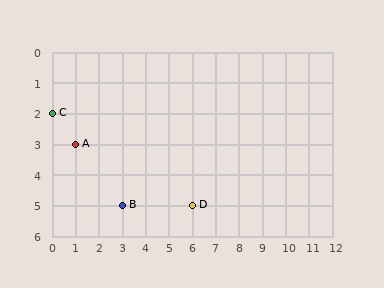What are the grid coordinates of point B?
Point B is at grid coordinates (3, 5).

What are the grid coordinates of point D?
Point D is at grid coordinates (6, 5).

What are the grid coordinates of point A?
Point A is at grid coordinates (1, 3).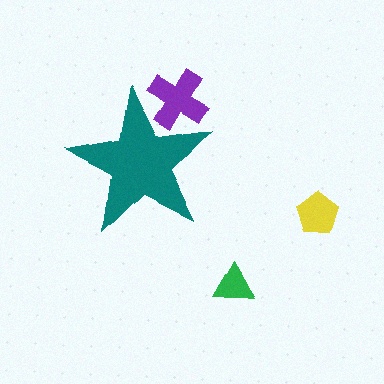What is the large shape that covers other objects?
A teal star.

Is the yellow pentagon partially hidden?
No, the yellow pentagon is fully visible.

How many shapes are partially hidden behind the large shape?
1 shape is partially hidden.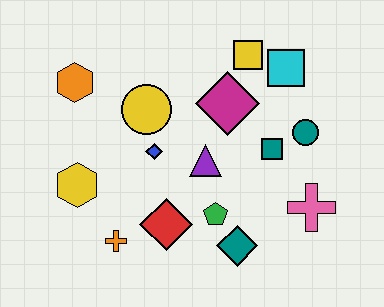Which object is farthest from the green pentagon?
The orange hexagon is farthest from the green pentagon.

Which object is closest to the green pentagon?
The teal diamond is closest to the green pentagon.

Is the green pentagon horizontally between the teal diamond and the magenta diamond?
No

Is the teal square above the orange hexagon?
No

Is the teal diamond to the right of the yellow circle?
Yes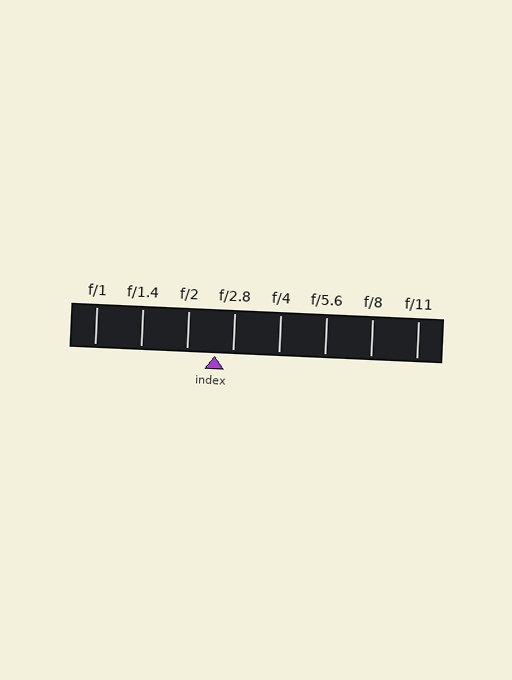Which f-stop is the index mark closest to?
The index mark is closest to f/2.8.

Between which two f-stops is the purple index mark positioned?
The index mark is between f/2 and f/2.8.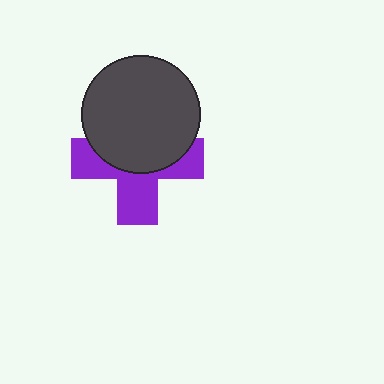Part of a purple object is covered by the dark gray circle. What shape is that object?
It is a cross.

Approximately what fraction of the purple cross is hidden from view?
Roughly 51% of the purple cross is hidden behind the dark gray circle.